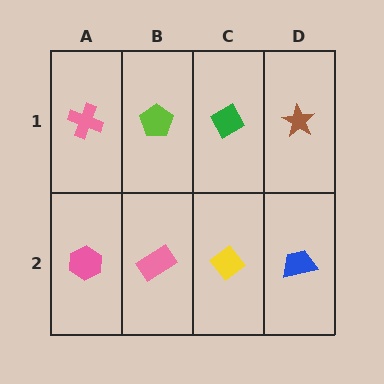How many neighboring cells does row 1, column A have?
2.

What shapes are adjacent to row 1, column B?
A pink rectangle (row 2, column B), a pink cross (row 1, column A), a green diamond (row 1, column C).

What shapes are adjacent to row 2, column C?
A green diamond (row 1, column C), a pink rectangle (row 2, column B), a blue trapezoid (row 2, column D).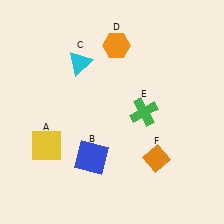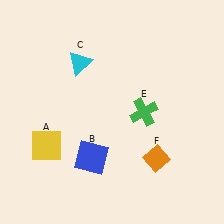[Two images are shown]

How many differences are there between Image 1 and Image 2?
There is 1 difference between the two images.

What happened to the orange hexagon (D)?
The orange hexagon (D) was removed in Image 2. It was in the top-right area of Image 1.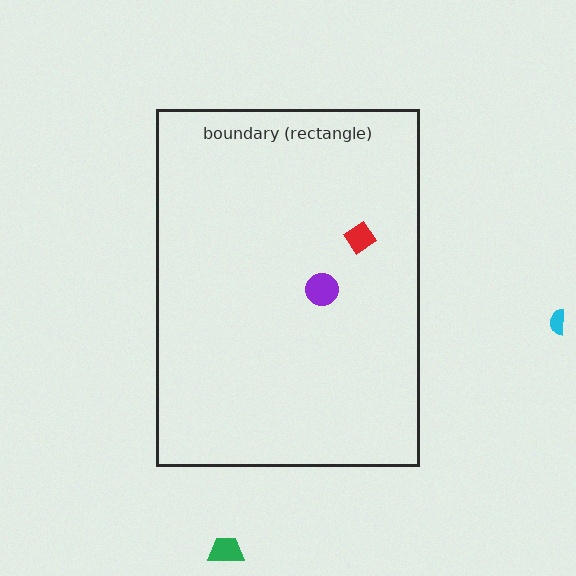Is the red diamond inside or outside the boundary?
Inside.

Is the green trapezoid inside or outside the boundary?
Outside.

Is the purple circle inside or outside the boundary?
Inside.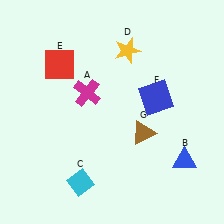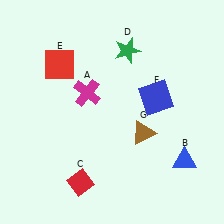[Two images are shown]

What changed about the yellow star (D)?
In Image 1, D is yellow. In Image 2, it changed to green.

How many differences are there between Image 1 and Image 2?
There are 2 differences between the two images.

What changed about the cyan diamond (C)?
In Image 1, C is cyan. In Image 2, it changed to red.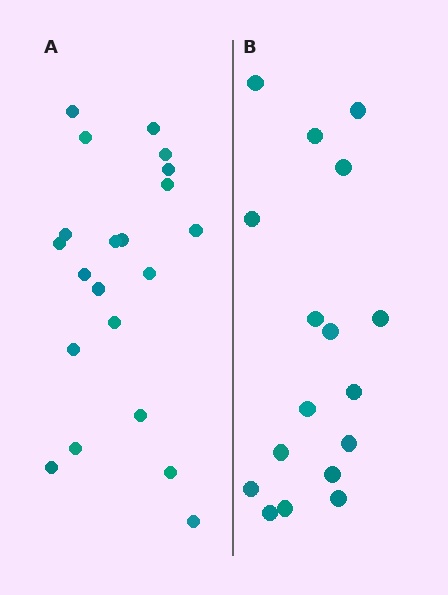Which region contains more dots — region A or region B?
Region A (the left region) has more dots.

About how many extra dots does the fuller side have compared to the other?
Region A has about 4 more dots than region B.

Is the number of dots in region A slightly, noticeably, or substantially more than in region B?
Region A has only slightly more — the two regions are fairly close. The ratio is roughly 1.2 to 1.